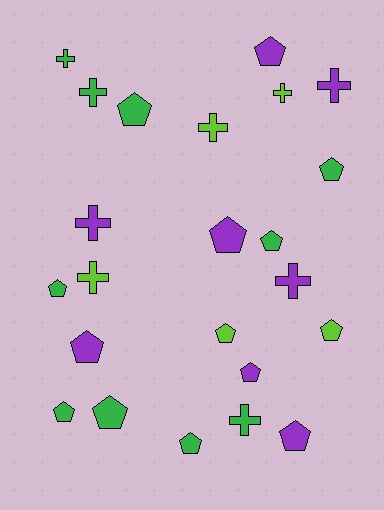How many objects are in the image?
There are 23 objects.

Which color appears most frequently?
Green, with 10 objects.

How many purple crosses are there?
There are 3 purple crosses.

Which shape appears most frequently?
Pentagon, with 14 objects.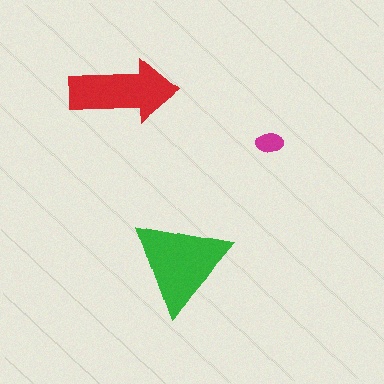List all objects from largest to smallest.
The green triangle, the red arrow, the magenta ellipse.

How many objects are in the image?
There are 3 objects in the image.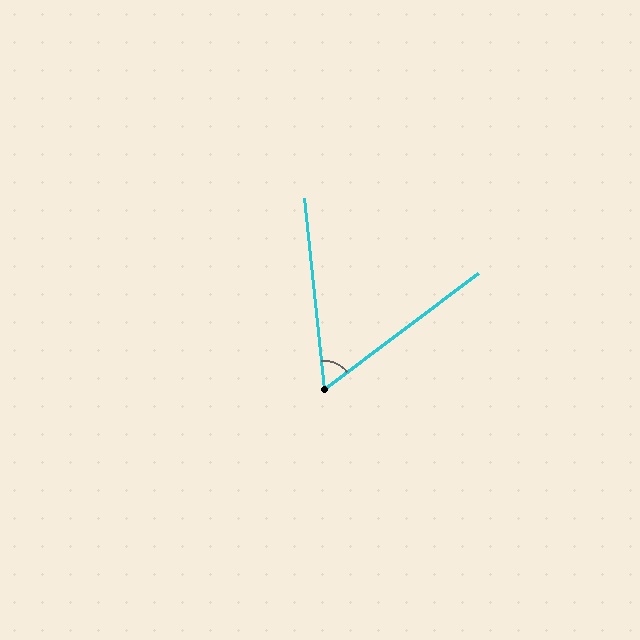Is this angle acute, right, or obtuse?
It is acute.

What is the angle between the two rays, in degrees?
Approximately 59 degrees.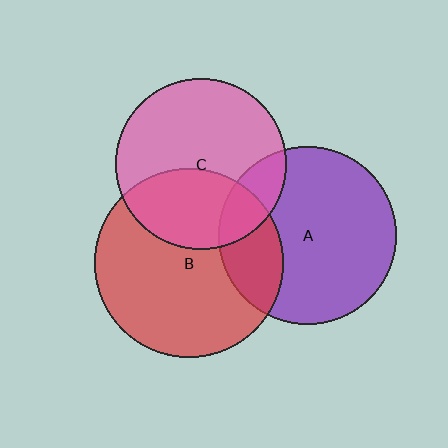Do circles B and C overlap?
Yes.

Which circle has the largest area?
Circle B (red).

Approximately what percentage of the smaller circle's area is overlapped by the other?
Approximately 35%.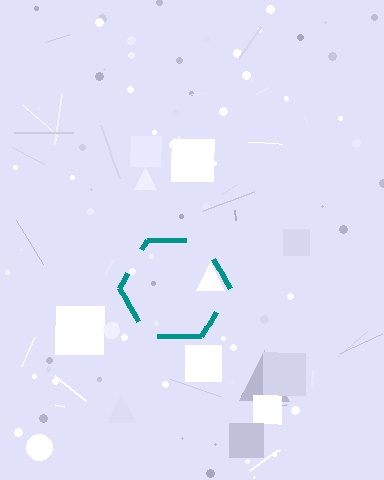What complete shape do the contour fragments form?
The contour fragments form a hexagon.